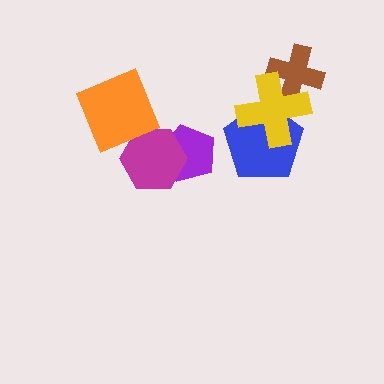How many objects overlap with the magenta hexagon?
2 objects overlap with the magenta hexagon.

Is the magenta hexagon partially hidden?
Yes, it is partially covered by another shape.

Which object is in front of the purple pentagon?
The magenta hexagon is in front of the purple pentagon.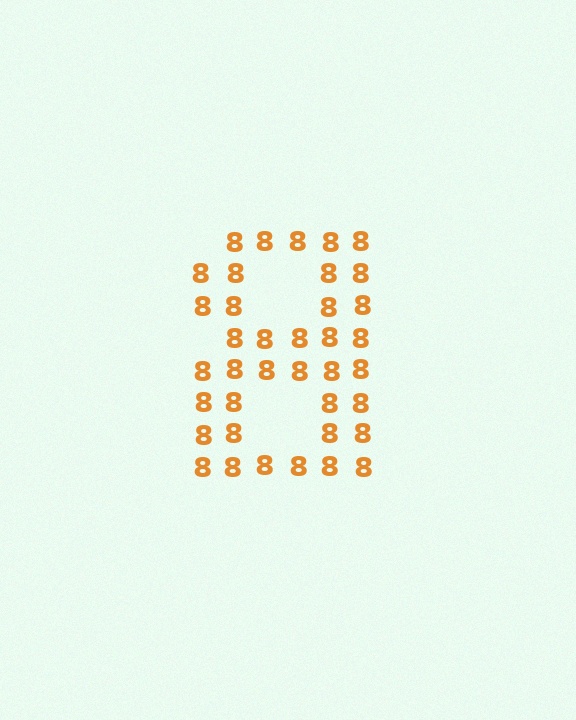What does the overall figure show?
The overall figure shows the digit 8.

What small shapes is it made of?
It is made of small digit 8's.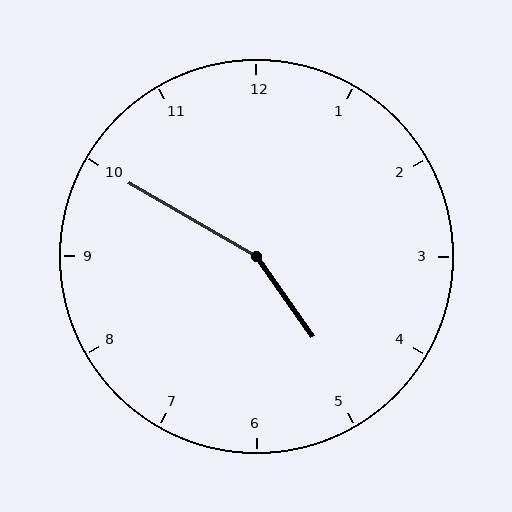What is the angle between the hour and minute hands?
Approximately 155 degrees.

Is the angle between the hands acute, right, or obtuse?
It is obtuse.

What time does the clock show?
4:50.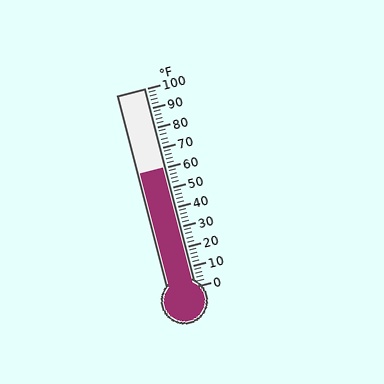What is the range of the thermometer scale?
The thermometer scale ranges from 0°F to 100°F.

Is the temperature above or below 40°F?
The temperature is above 40°F.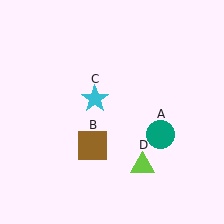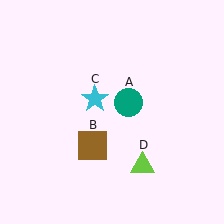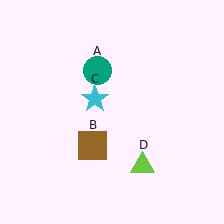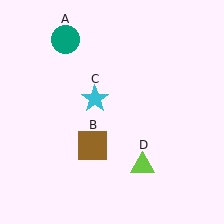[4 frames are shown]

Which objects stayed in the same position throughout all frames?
Brown square (object B) and cyan star (object C) and lime triangle (object D) remained stationary.